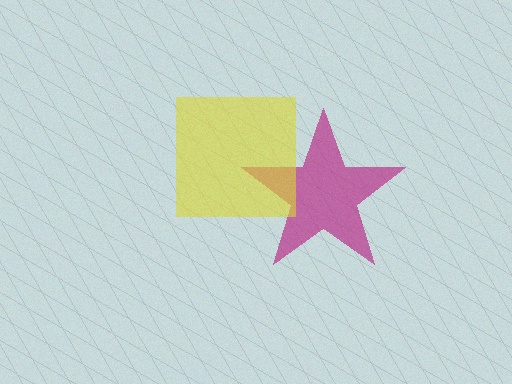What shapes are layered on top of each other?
The layered shapes are: a magenta star, a yellow square.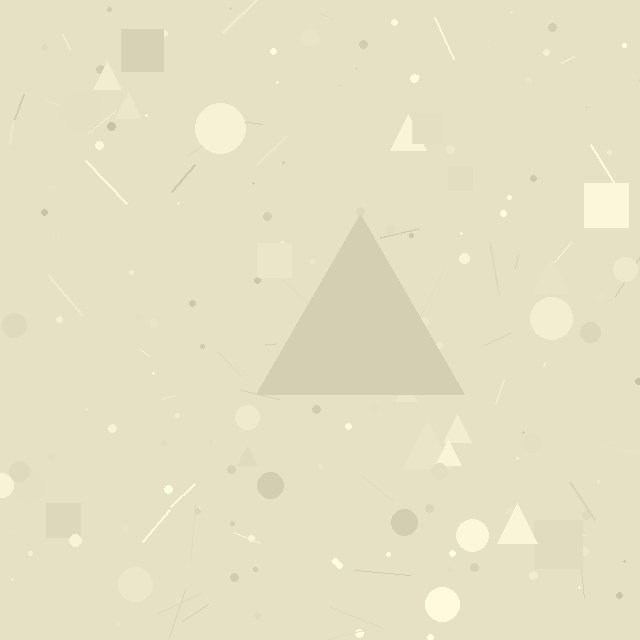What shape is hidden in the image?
A triangle is hidden in the image.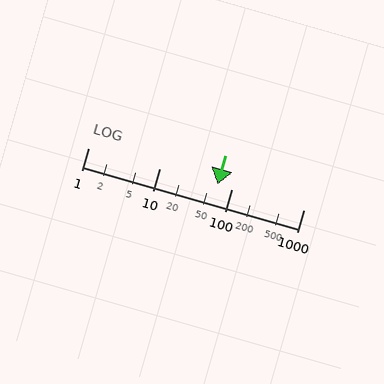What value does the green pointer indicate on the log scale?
The pointer indicates approximately 63.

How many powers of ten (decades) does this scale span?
The scale spans 3 decades, from 1 to 1000.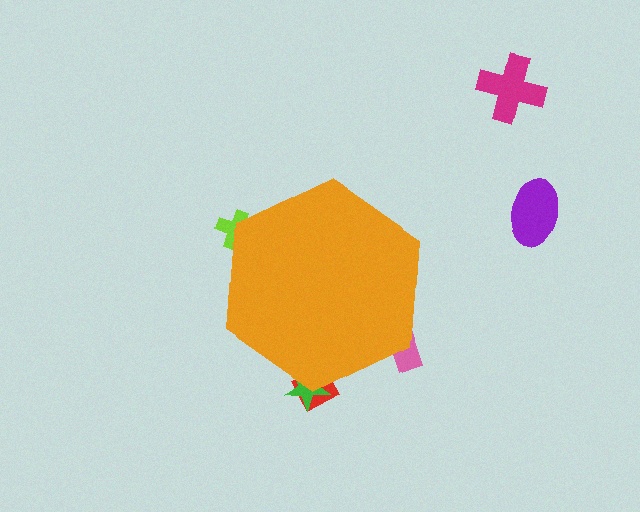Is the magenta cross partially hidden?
No, the magenta cross is fully visible.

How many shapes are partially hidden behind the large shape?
4 shapes are partially hidden.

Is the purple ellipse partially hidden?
No, the purple ellipse is fully visible.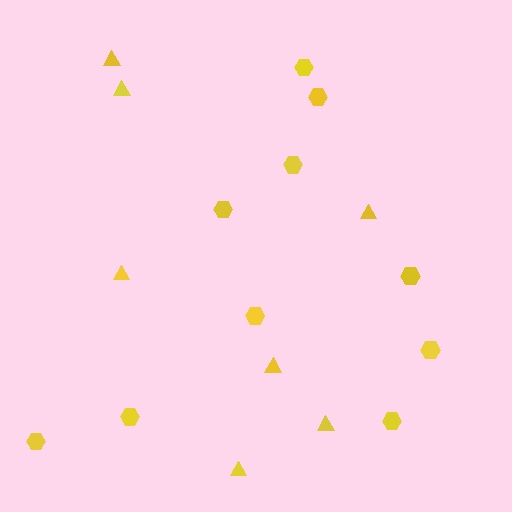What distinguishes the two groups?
There are 2 groups: one group of triangles (7) and one group of hexagons (10).